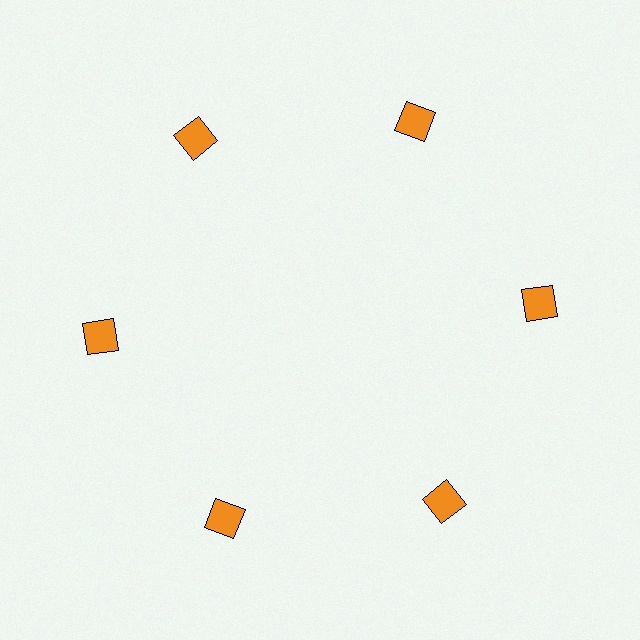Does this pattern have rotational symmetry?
Yes, this pattern has 6-fold rotational symmetry. It looks the same after rotating 60 degrees around the center.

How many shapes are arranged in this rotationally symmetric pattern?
There are 6 shapes, arranged in 6 groups of 1.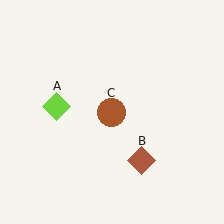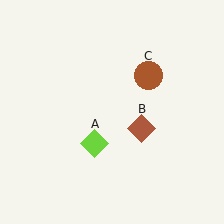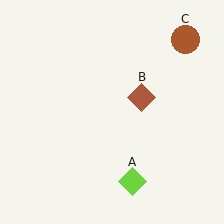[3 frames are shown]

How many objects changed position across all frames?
3 objects changed position: lime diamond (object A), brown diamond (object B), brown circle (object C).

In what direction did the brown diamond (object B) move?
The brown diamond (object B) moved up.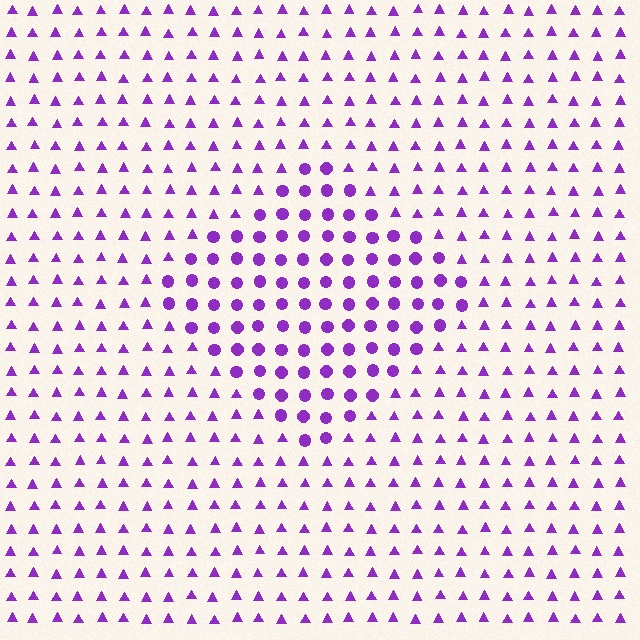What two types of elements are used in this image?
The image uses circles inside the diamond region and triangles outside it.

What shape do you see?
I see a diamond.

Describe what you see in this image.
The image is filled with small purple elements arranged in a uniform grid. A diamond-shaped region contains circles, while the surrounding area contains triangles. The boundary is defined purely by the change in element shape.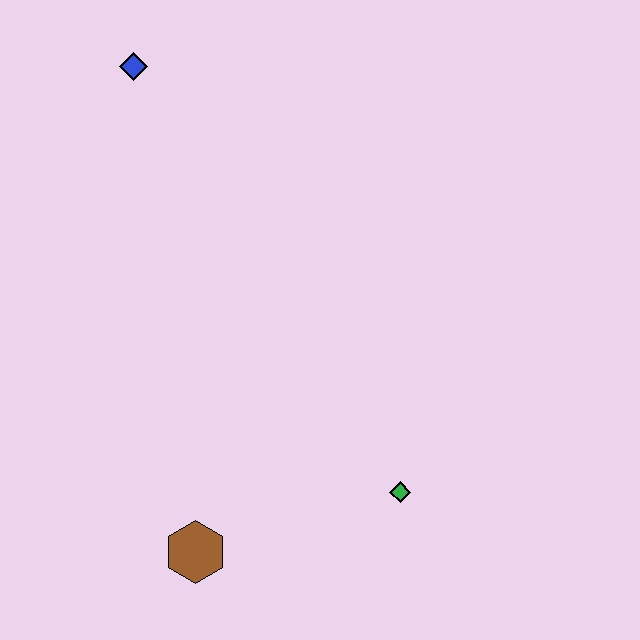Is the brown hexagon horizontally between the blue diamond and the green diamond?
Yes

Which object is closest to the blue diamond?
The brown hexagon is closest to the blue diamond.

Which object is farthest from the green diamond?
The blue diamond is farthest from the green diamond.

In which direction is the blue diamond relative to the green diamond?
The blue diamond is above the green diamond.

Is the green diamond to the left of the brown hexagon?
No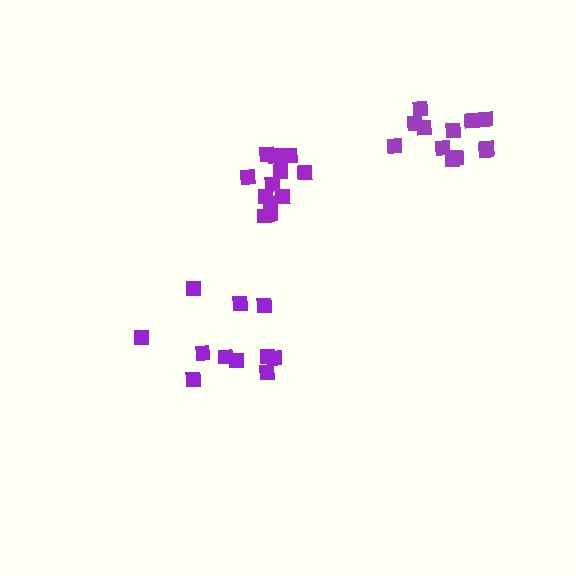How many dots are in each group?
Group 1: 13 dots, Group 2: 12 dots, Group 3: 11 dots (36 total).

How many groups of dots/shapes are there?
There are 3 groups.